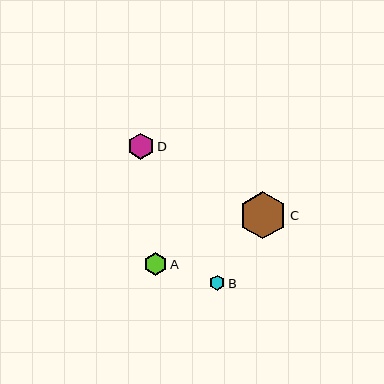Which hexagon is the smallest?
Hexagon B is the smallest with a size of approximately 15 pixels.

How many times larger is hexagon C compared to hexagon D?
Hexagon C is approximately 1.8 times the size of hexagon D.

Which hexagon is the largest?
Hexagon C is the largest with a size of approximately 48 pixels.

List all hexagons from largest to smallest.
From largest to smallest: C, D, A, B.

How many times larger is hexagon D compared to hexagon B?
Hexagon D is approximately 1.7 times the size of hexagon B.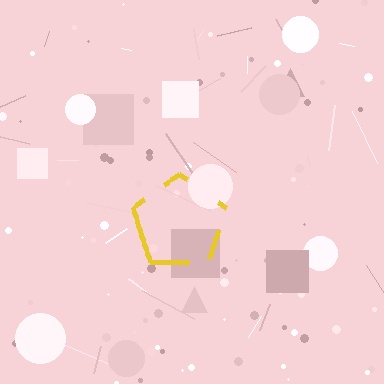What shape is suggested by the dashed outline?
The dashed outline suggests a pentagon.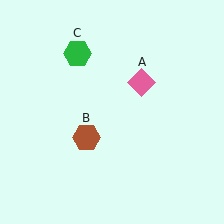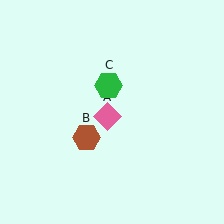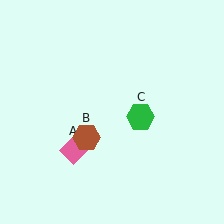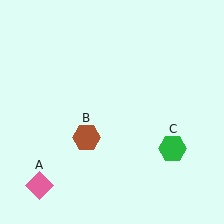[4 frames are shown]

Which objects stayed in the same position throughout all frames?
Brown hexagon (object B) remained stationary.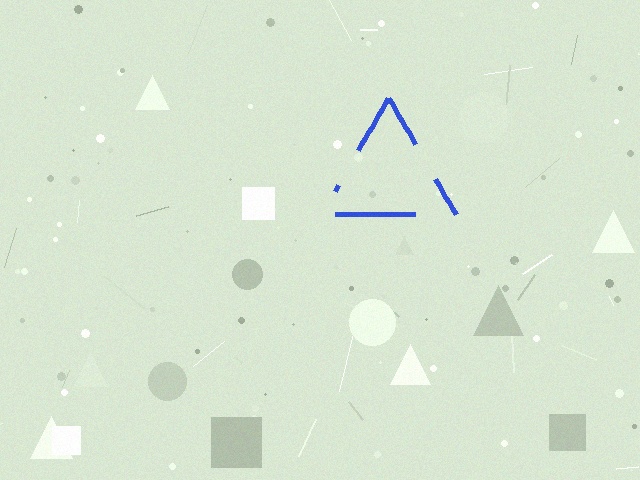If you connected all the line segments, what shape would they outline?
They would outline a triangle.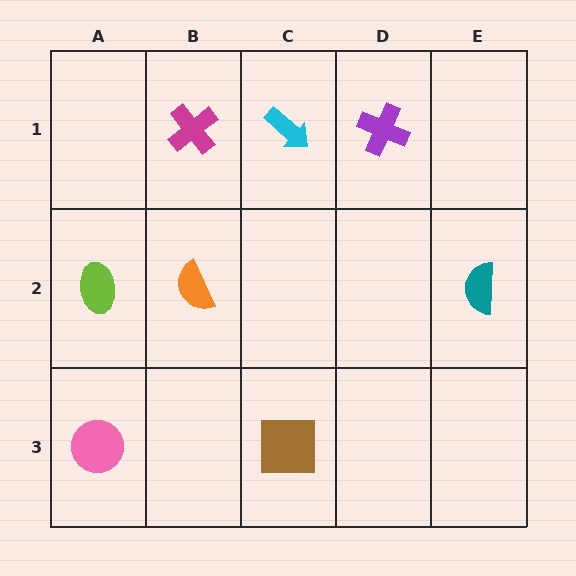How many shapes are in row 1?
3 shapes.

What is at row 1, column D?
A purple cross.